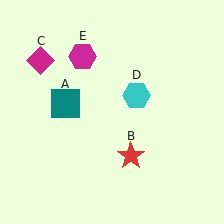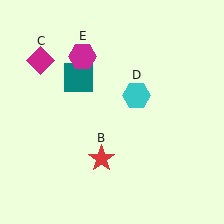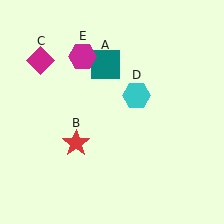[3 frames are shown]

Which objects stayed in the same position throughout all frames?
Magenta diamond (object C) and cyan hexagon (object D) and magenta hexagon (object E) remained stationary.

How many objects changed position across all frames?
2 objects changed position: teal square (object A), red star (object B).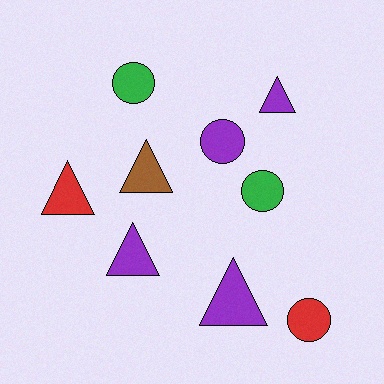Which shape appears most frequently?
Triangle, with 5 objects.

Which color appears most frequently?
Purple, with 4 objects.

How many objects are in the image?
There are 9 objects.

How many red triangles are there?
There is 1 red triangle.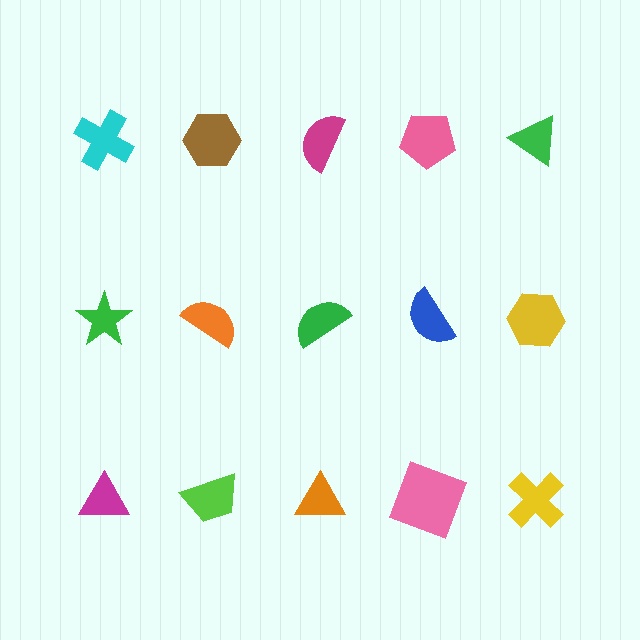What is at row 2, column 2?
An orange semicircle.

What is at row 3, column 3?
An orange triangle.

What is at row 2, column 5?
A yellow hexagon.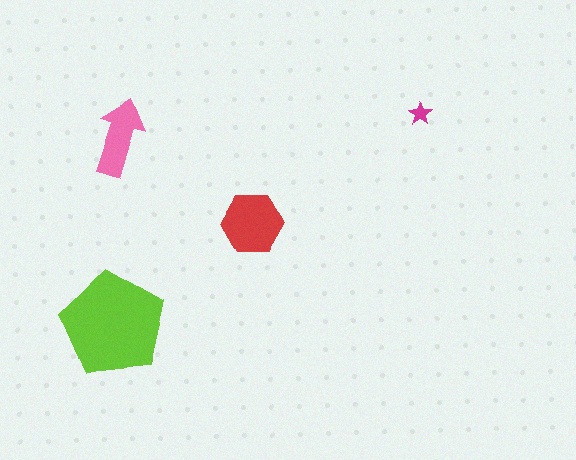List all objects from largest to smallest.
The lime pentagon, the red hexagon, the pink arrow, the magenta star.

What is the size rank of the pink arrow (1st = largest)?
3rd.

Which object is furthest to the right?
The magenta star is rightmost.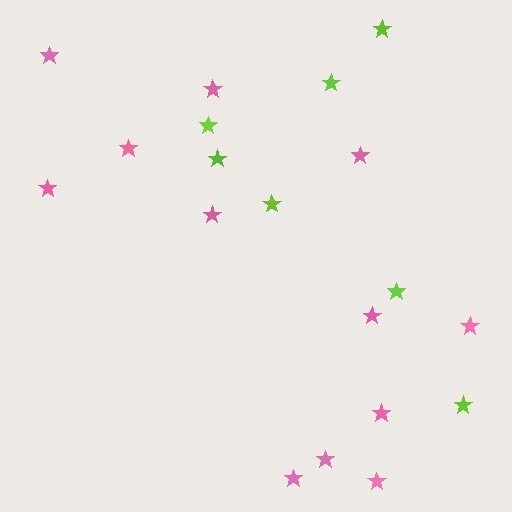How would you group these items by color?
There are 2 groups: one group of pink stars (12) and one group of lime stars (7).